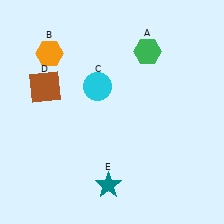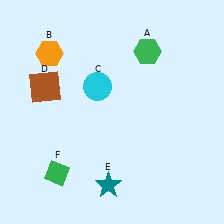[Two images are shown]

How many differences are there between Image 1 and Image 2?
There is 1 difference between the two images.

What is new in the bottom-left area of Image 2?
A green diamond (F) was added in the bottom-left area of Image 2.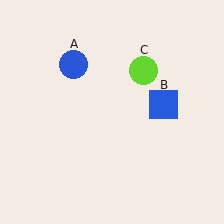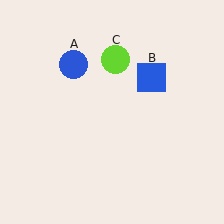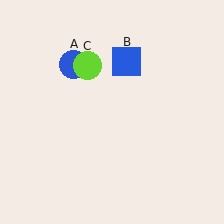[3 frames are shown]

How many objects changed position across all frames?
2 objects changed position: blue square (object B), lime circle (object C).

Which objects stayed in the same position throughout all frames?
Blue circle (object A) remained stationary.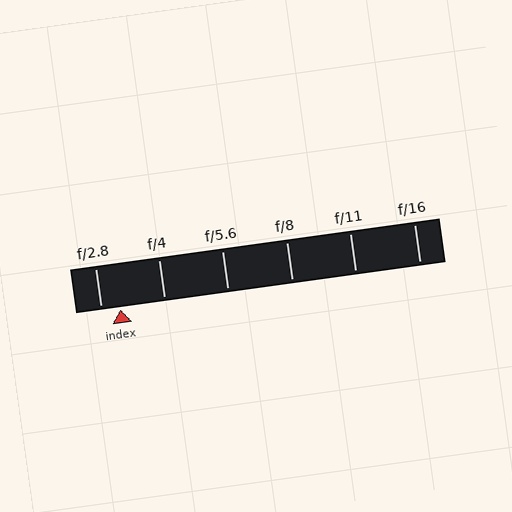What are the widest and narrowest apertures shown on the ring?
The widest aperture shown is f/2.8 and the narrowest is f/16.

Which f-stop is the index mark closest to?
The index mark is closest to f/2.8.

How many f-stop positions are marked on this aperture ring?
There are 6 f-stop positions marked.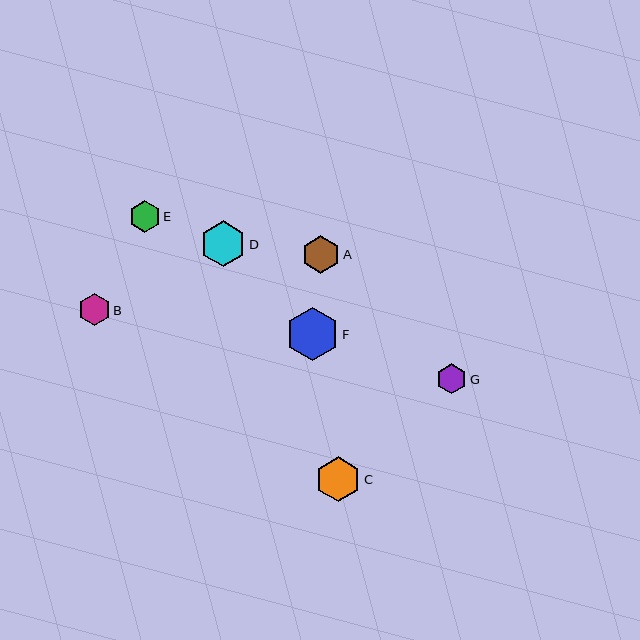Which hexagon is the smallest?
Hexagon G is the smallest with a size of approximately 30 pixels.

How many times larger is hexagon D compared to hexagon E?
Hexagon D is approximately 1.5 times the size of hexagon E.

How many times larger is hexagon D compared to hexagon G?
Hexagon D is approximately 1.5 times the size of hexagon G.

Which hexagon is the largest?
Hexagon F is the largest with a size of approximately 53 pixels.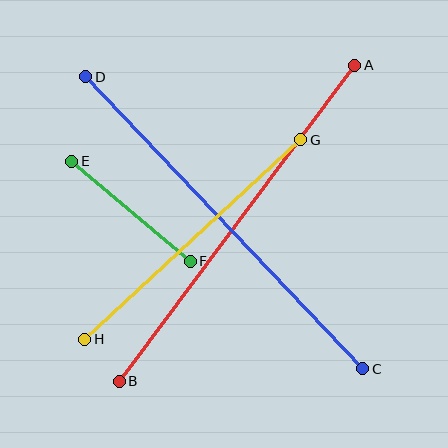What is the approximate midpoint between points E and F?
The midpoint is at approximately (131, 211) pixels.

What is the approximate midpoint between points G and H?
The midpoint is at approximately (193, 239) pixels.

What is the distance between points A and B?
The distance is approximately 394 pixels.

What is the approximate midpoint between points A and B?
The midpoint is at approximately (237, 223) pixels.